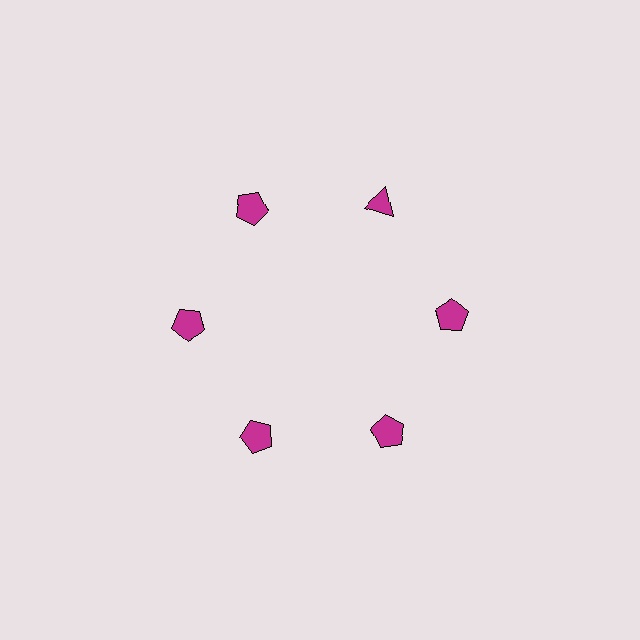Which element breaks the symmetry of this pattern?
The magenta triangle at roughly the 1 o'clock position breaks the symmetry. All other shapes are magenta pentagons.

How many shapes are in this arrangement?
There are 6 shapes arranged in a ring pattern.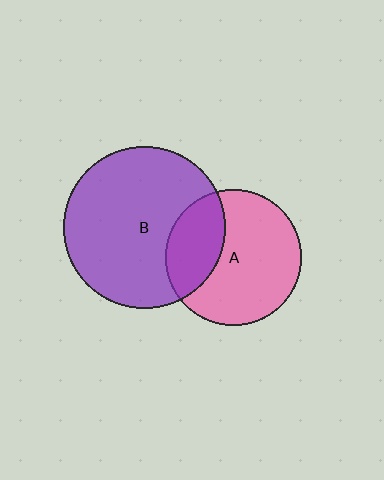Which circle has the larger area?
Circle B (purple).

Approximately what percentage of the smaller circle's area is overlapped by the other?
Approximately 30%.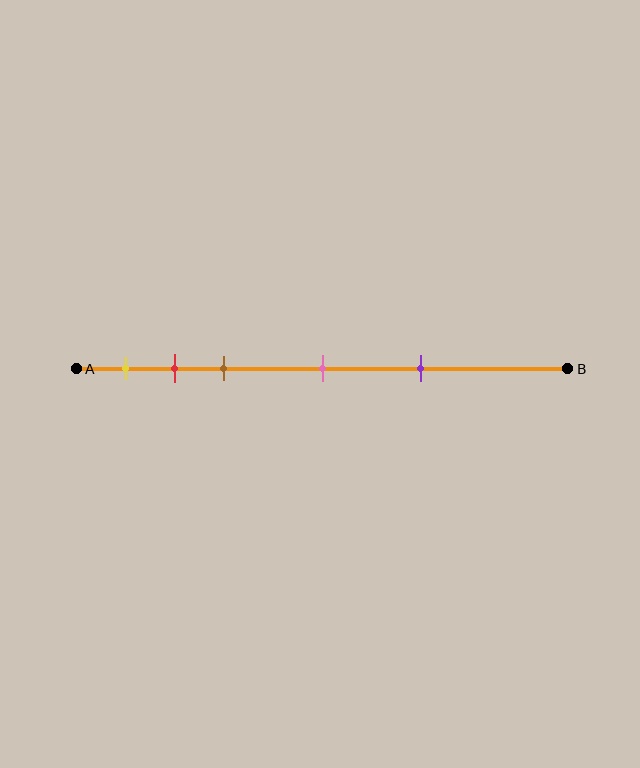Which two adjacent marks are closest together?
The red and brown marks are the closest adjacent pair.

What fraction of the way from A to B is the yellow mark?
The yellow mark is approximately 10% (0.1) of the way from A to B.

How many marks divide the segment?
There are 5 marks dividing the segment.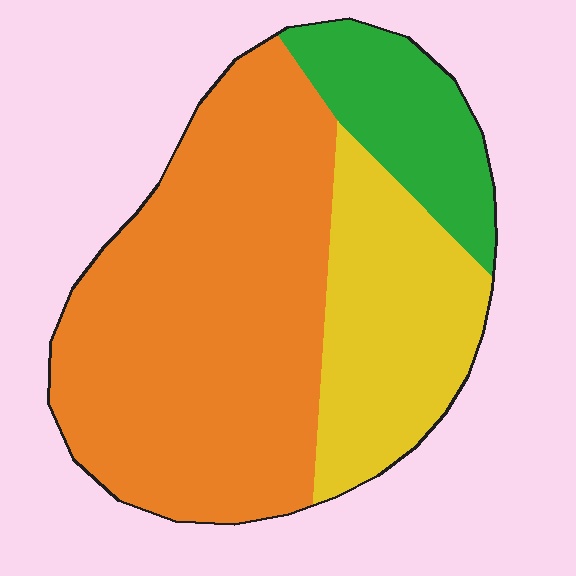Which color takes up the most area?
Orange, at roughly 60%.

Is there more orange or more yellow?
Orange.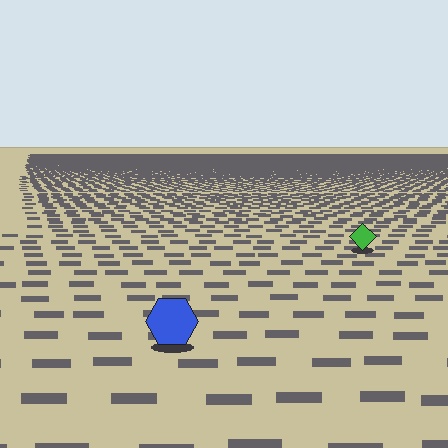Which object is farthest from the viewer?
The green diamond is farthest from the viewer. It appears smaller and the ground texture around it is denser.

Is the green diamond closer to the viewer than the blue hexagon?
No. The blue hexagon is closer — you can tell from the texture gradient: the ground texture is coarser near it.